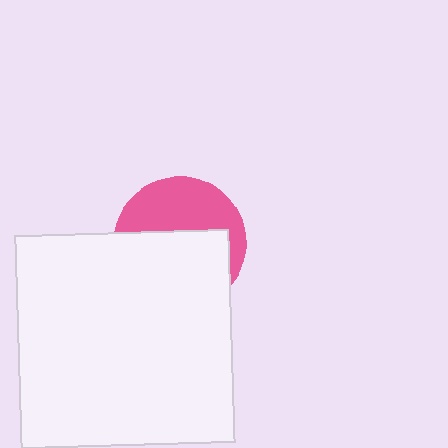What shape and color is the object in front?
The object in front is a white rectangle.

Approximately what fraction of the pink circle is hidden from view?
Roughly 57% of the pink circle is hidden behind the white rectangle.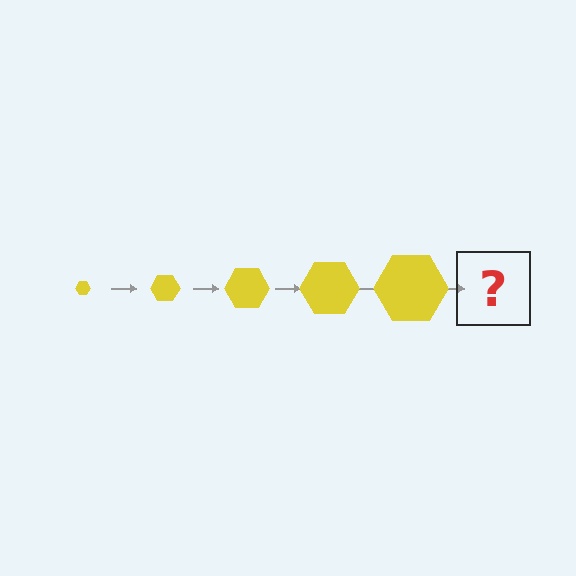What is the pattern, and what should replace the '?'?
The pattern is that the hexagon gets progressively larger each step. The '?' should be a yellow hexagon, larger than the previous one.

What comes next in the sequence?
The next element should be a yellow hexagon, larger than the previous one.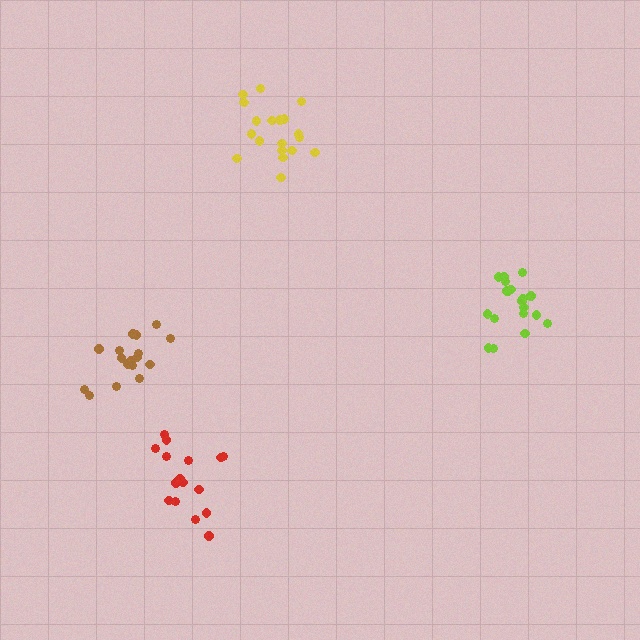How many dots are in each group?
Group 1: 20 dots, Group 2: 16 dots, Group 3: 18 dots, Group 4: 19 dots (73 total).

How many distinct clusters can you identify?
There are 4 distinct clusters.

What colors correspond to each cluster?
The clusters are colored: yellow, red, brown, lime.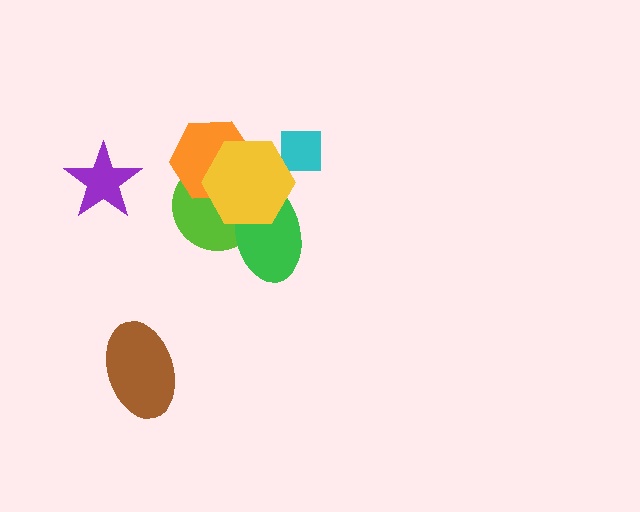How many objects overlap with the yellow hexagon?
4 objects overlap with the yellow hexagon.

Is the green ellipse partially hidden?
Yes, it is partially covered by another shape.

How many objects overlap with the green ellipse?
2 objects overlap with the green ellipse.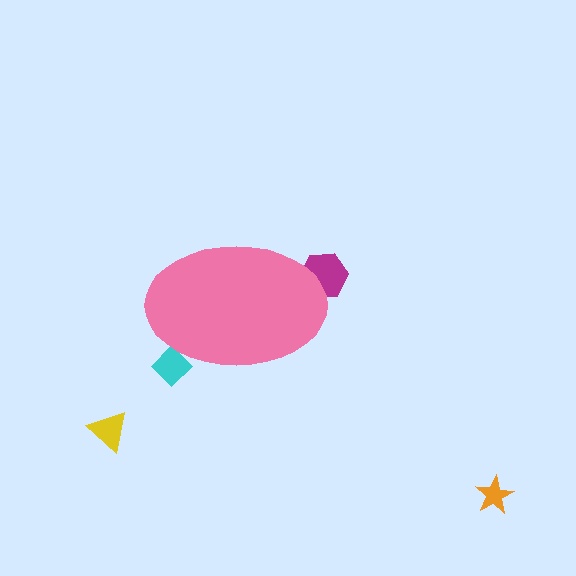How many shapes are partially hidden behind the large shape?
2 shapes are partially hidden.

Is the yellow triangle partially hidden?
No, the yellow triangle is fully visible.